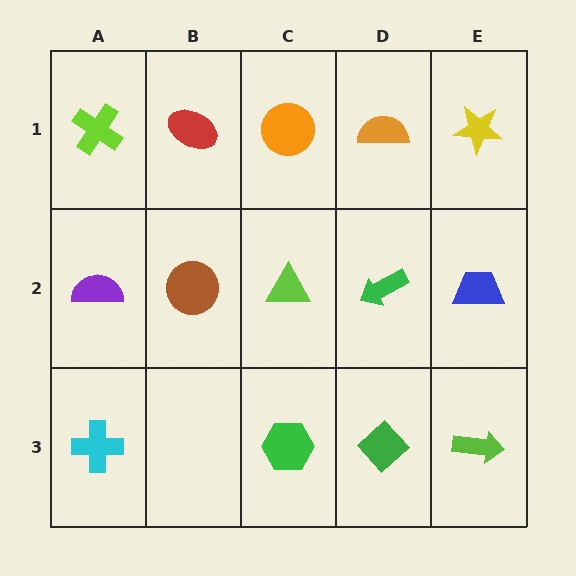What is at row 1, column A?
A lime cross.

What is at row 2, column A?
A purple semicircle.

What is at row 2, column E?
A blue trapezoid.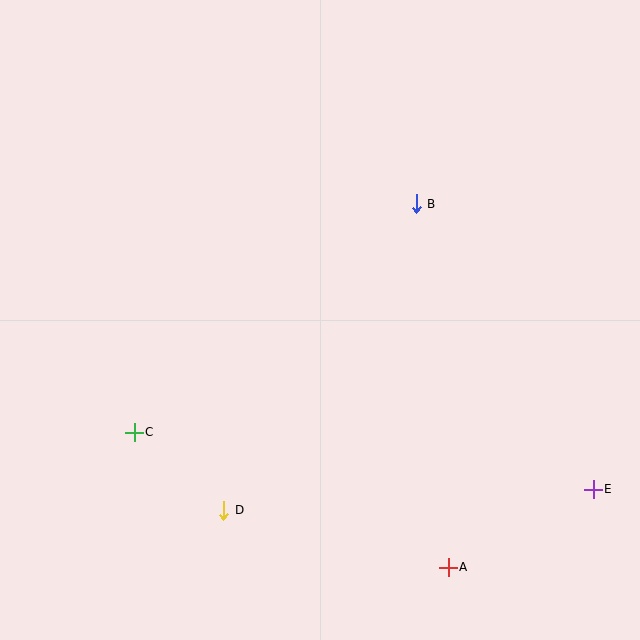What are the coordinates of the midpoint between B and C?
The midpoint between B and C is at (275, 318).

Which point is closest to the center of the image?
Point B at (416, 204) is closest to the center.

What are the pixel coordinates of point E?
Point E is at (593, 489).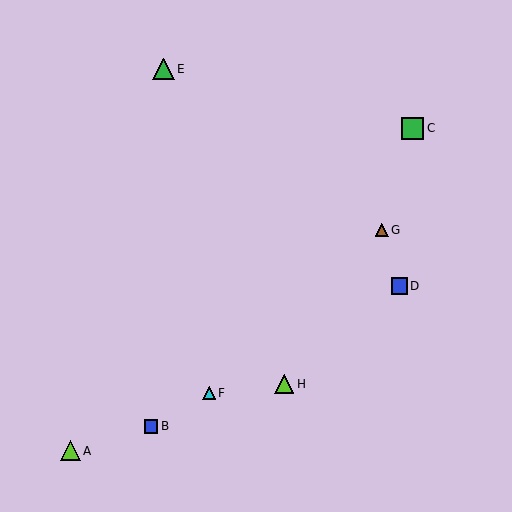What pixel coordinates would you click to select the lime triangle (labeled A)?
Click at (70, 451) to select the lime triangle A.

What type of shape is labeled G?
Shape G is a brown triangle.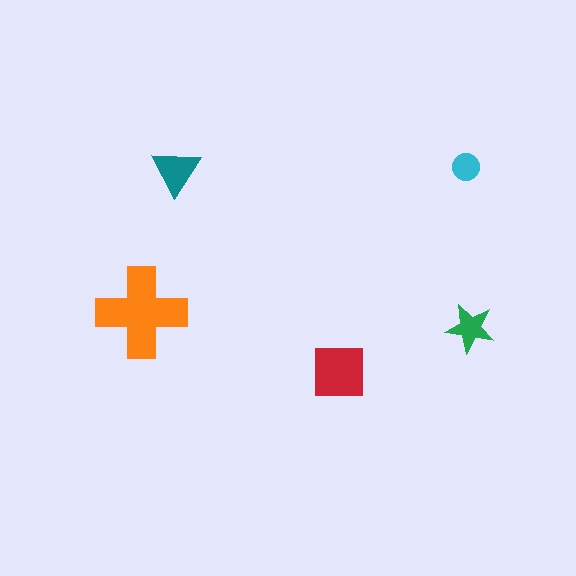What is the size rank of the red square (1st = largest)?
2nd.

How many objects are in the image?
There are 5 objects in the image.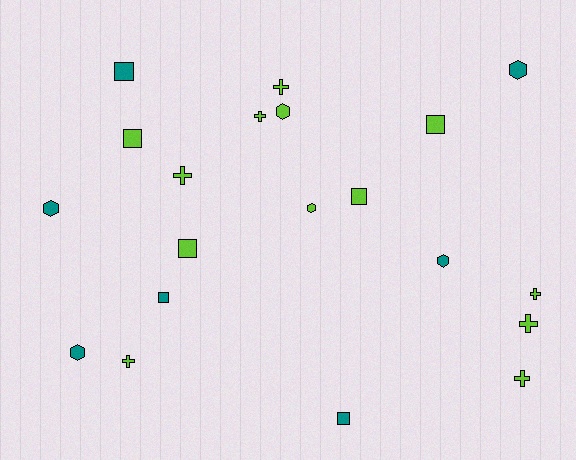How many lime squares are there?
There are 4 lime squares.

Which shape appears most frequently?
Cross, with 7 objects.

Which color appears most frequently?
Lime, with 13 objects.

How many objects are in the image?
There are 20 objects.